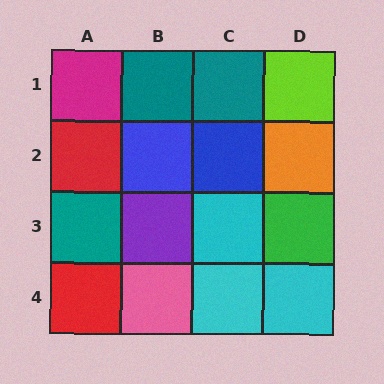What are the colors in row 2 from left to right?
Red, blue, blue, orange.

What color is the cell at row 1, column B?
Teal.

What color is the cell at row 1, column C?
Teal.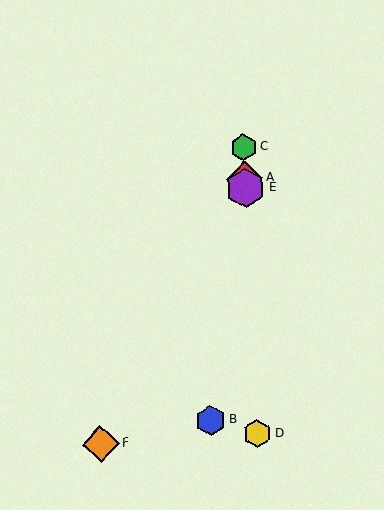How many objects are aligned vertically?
4 objects (A, C, D, E) are aligned vertically.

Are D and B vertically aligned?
No, D is at x≈258 and B is at x≈211.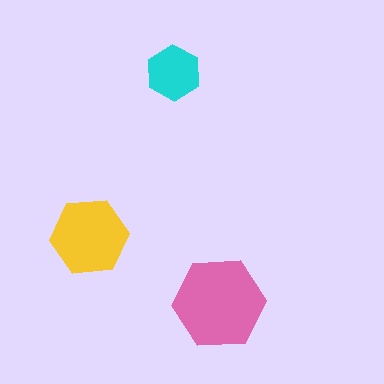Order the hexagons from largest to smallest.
the pink one, the yellow one, the cyan one.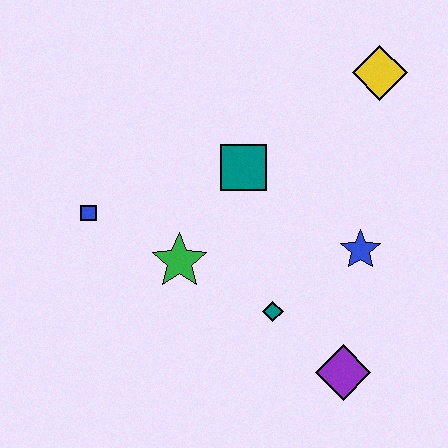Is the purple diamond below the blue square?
Yes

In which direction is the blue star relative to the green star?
The blue star is to the right of the green star.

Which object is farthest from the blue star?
The blue square is farthest from the blue star.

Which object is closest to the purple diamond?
The teal diamond is closest to the purple diamond.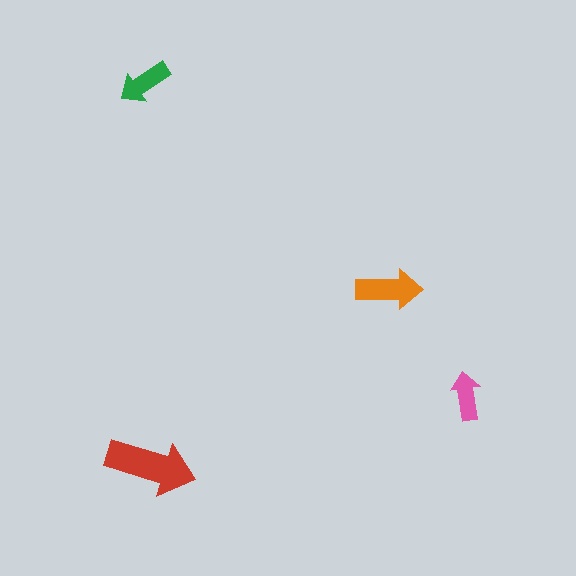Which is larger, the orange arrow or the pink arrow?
The orange one.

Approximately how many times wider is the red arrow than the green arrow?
About 1.5 times wider.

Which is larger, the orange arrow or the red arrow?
The red one.